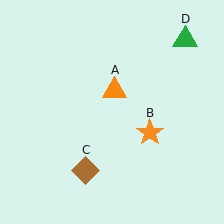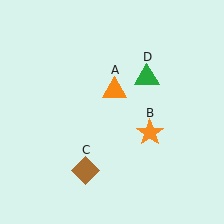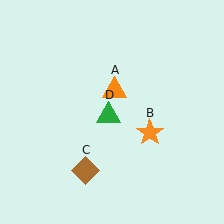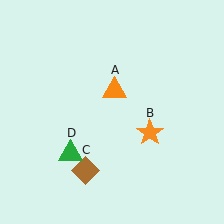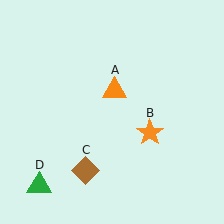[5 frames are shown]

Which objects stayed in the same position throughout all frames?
Orange triangle (object A) and orange star (object B) and brown diamond (object C) remained stationary.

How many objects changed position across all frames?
1 object changed position: green triangle (object D).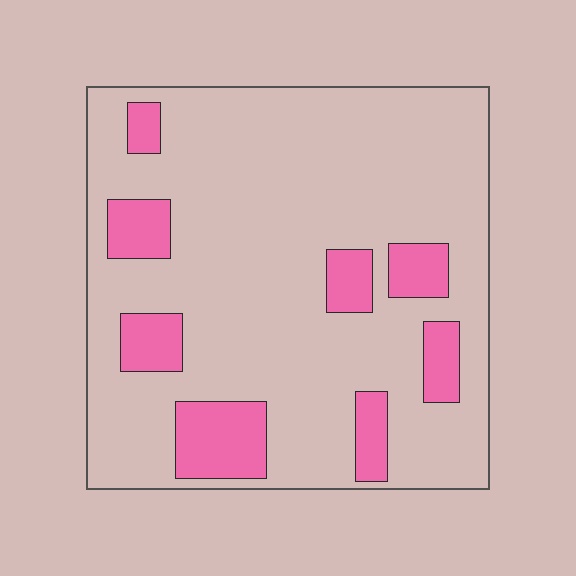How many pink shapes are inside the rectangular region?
8.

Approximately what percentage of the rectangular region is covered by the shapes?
Approximately 20%.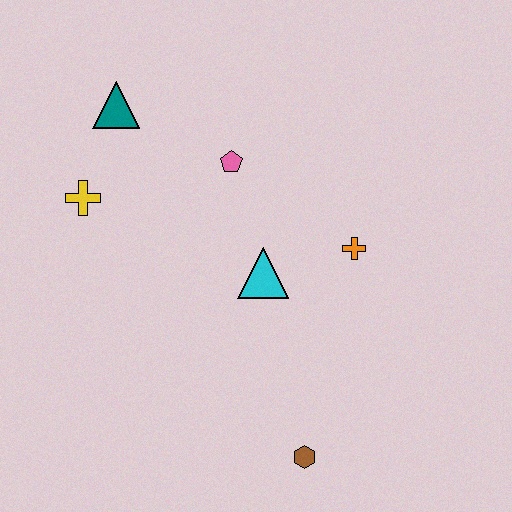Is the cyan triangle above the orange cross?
No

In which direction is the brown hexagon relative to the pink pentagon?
The brown hexagon is below the pink pentagon.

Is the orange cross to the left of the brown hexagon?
No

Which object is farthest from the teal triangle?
The brown hexagon is farthest from the teal triangle.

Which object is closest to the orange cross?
The cyan triangle is closest to the orange cross.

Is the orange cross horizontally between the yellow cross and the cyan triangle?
No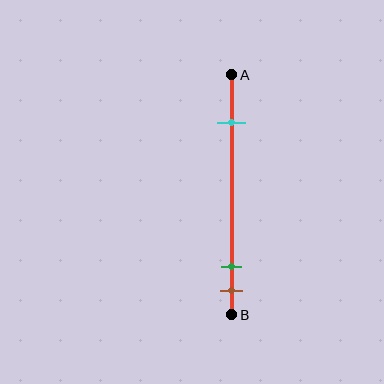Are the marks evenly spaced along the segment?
No, the marks are not evenly spaced.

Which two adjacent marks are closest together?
The green and brown marks are the closest adjacent pair.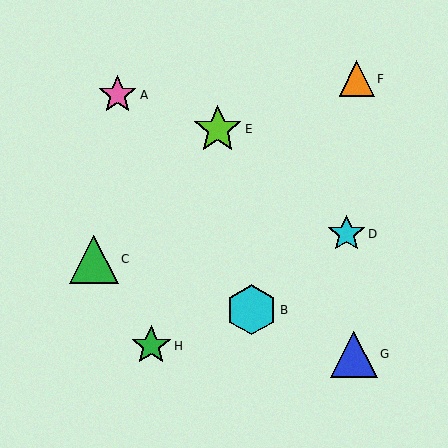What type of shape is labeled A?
Shape A is a pink star.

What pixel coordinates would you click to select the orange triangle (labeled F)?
Click at (357, 79) to select the orange triangle F.